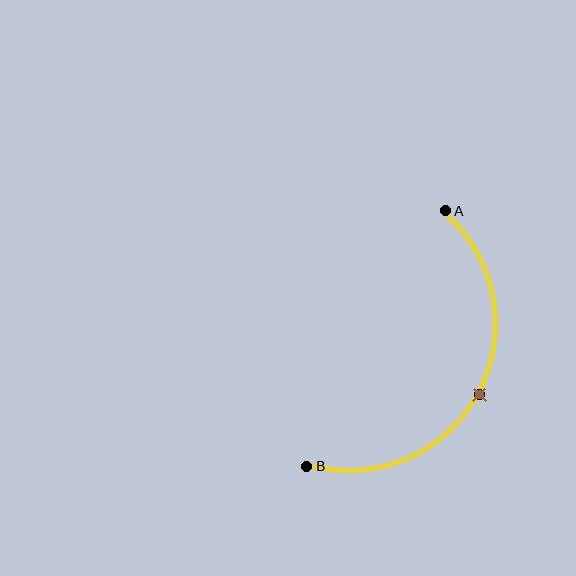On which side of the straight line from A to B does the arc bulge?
The arc bulges to the right of the straight line connecting A and B.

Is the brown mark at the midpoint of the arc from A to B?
Yes. The brown mark lies on the arc at equal arc-length from both A and B — it is the arc midpoint.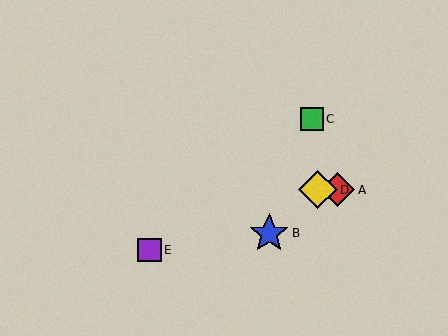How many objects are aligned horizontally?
2 objects (A, D) are aligned horizontally.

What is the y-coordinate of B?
Object B is at y≈233.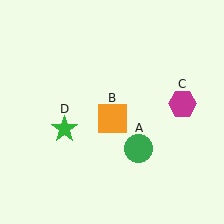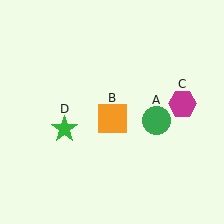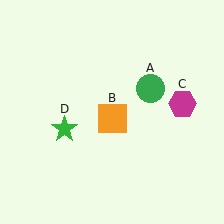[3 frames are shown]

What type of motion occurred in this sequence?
The green circle (object A) rotated counterclockwise around the center of the scene.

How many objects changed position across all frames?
1 object changed position: green circle (object A).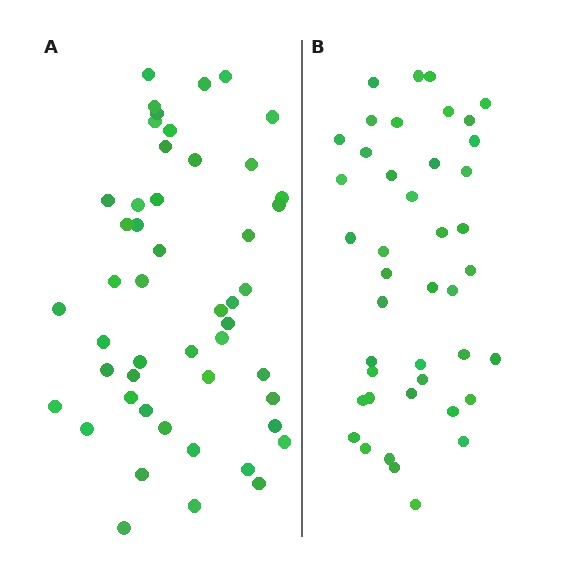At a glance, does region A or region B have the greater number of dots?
Region A (the left region) has more dots.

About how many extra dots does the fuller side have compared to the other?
Region A has roughly 8 or so more dots than region B.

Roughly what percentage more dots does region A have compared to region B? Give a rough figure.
About 15% more.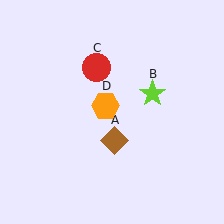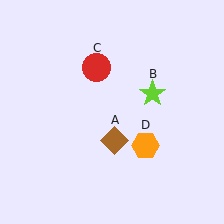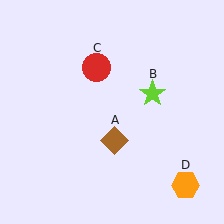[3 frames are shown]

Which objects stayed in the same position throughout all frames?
Brown diamond (object A) and lime star (object B) and red circle (object C) remained stationary.